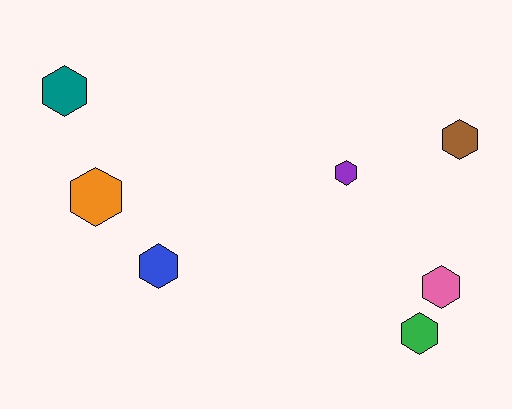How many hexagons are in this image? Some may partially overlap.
There are 7 hexagons.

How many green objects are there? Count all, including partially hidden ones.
There is 1 green object.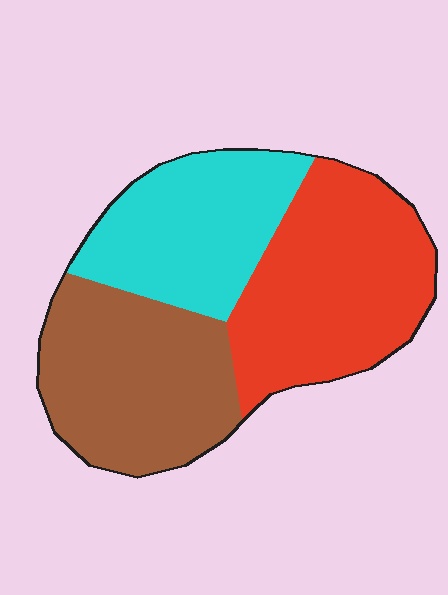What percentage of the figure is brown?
Brown takes up about one third (1/3) of the figure.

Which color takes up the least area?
Cyan, at roughly 30%.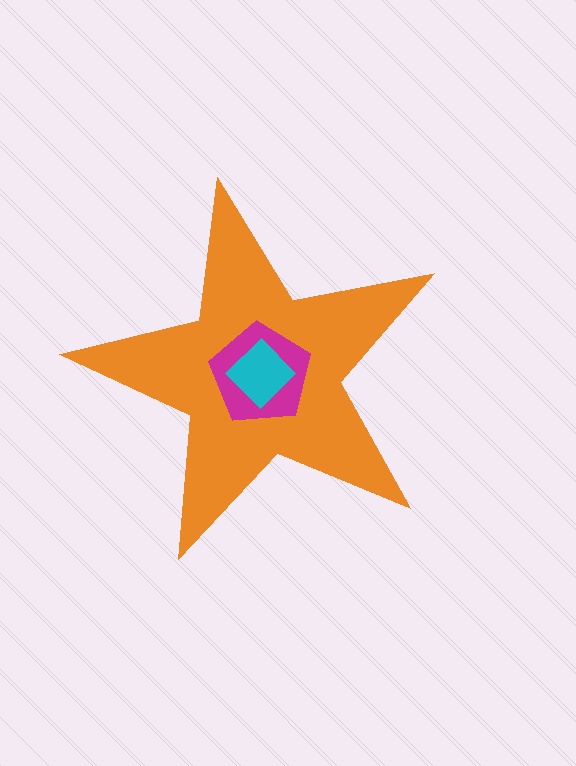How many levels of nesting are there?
3.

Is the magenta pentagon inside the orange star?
Yes.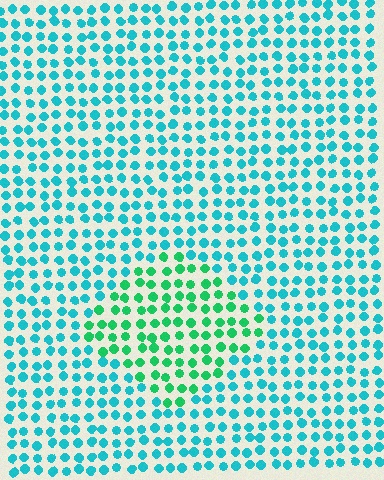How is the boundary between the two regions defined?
The boundary is defined purely by a slight shift in hue (about 39 degrees). Spacing, size, and orientation are identical on both sides.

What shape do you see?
I see a diamond.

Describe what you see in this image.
The image is filled with small cyan elements in a uniform arrangement. A diamond-shaped region is visible where the elements are tinted to a slightly different hue, forming a subtle color boundary.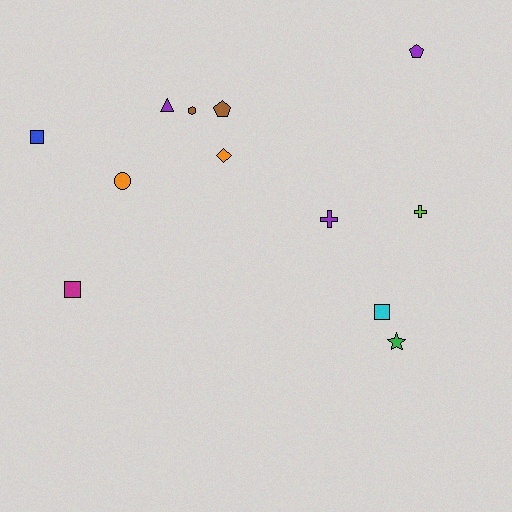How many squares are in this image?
There are 3 squares.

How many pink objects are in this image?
There are no pink objects.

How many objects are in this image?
There are 12 objects.